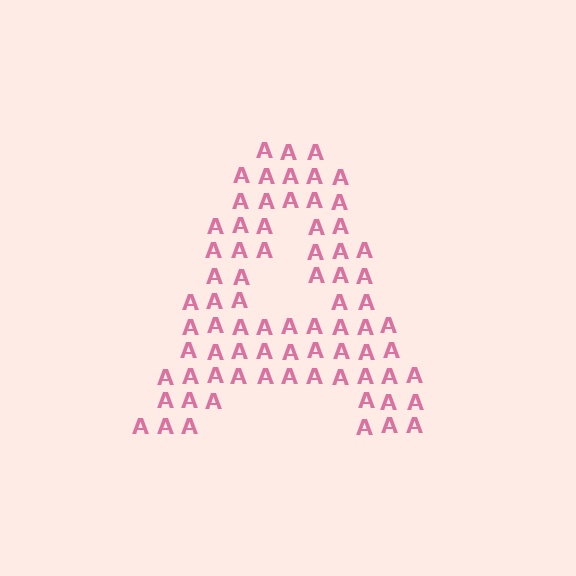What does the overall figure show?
The overall figure shows the letter A.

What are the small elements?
The small elements are letter A's.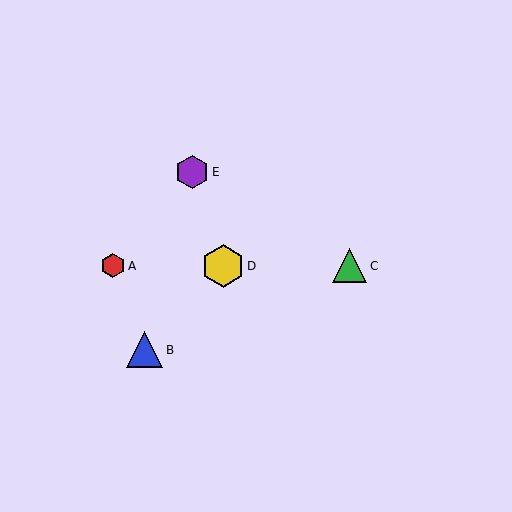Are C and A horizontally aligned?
Yes, both are at y≈266.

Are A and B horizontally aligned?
No, A is at y≈266 and B is at y≈350.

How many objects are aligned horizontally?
3 objects (A, C, D) are aligned horizontally.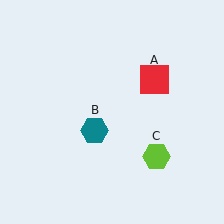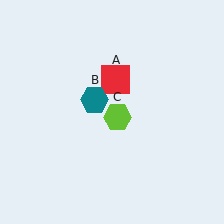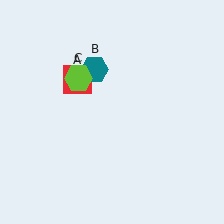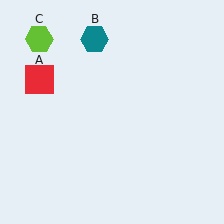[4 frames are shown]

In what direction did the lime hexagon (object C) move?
The lime hexagon (object C) moved up and to the left.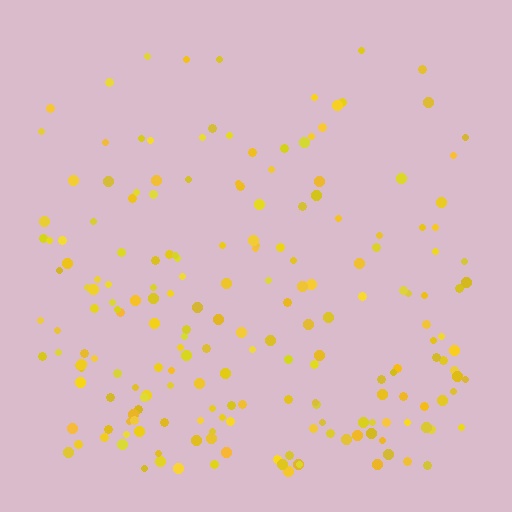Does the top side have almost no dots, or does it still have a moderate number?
Still a moderate number, just noticeably fewer than the bottom.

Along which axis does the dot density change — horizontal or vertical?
Vertical.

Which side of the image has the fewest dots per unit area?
The top.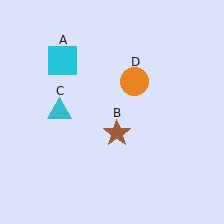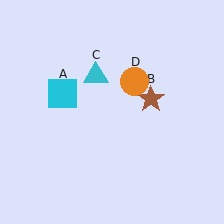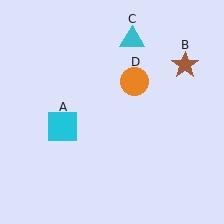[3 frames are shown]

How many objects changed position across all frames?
3 objects changed position: cyan square (object A), brown star (object B), cyan triangle (object C).